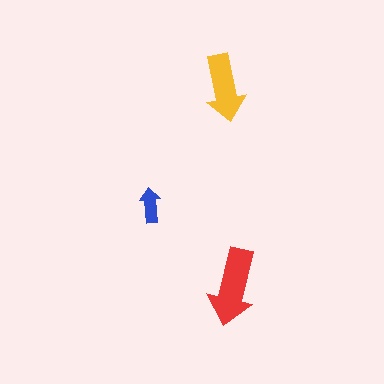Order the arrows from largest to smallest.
the red one, the yellow one, the blue one.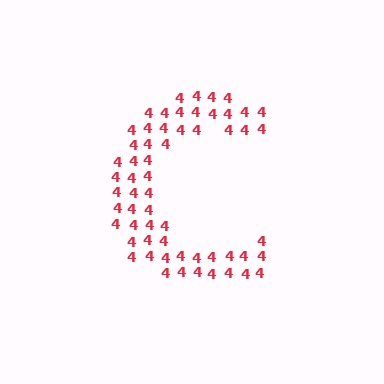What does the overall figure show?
The overall figure shows the letter C.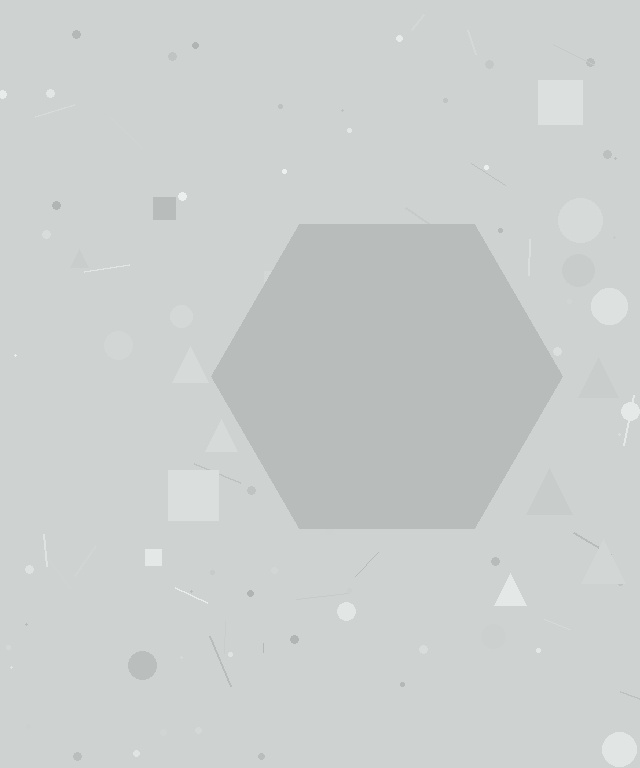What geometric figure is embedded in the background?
A hexagon is embedded in the background.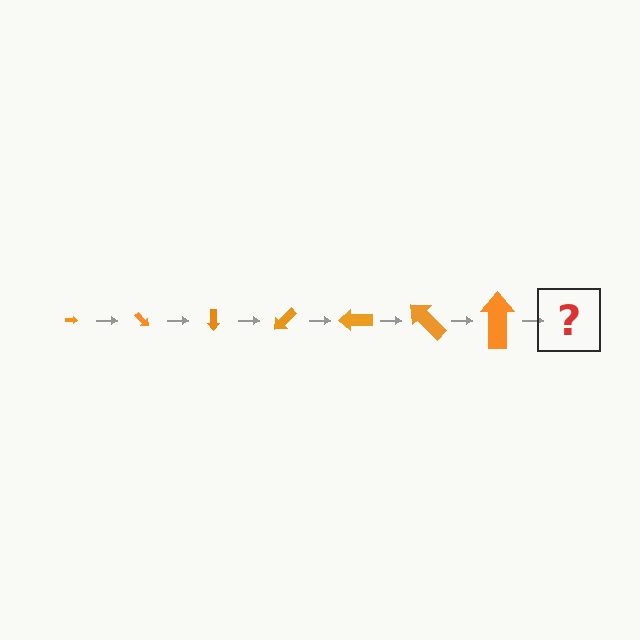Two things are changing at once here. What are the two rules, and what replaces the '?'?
The two rules are that the arrow grows larger each step and it rotates 45 degrees each step. The '?' should be an arrow, larger than the previous one and rotated 315 degrees from the start.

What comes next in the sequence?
The next element should be an arrow, larger than the previous one and rotated 315 degrees from the start.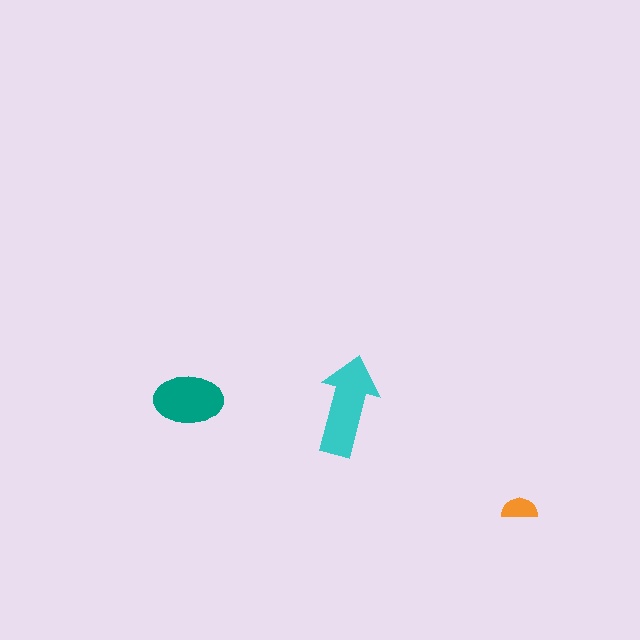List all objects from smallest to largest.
The orange semicircle, the teal ellipse, the cyan arrow.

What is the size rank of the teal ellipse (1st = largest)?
2nd.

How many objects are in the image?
There are 3 objects in the image.